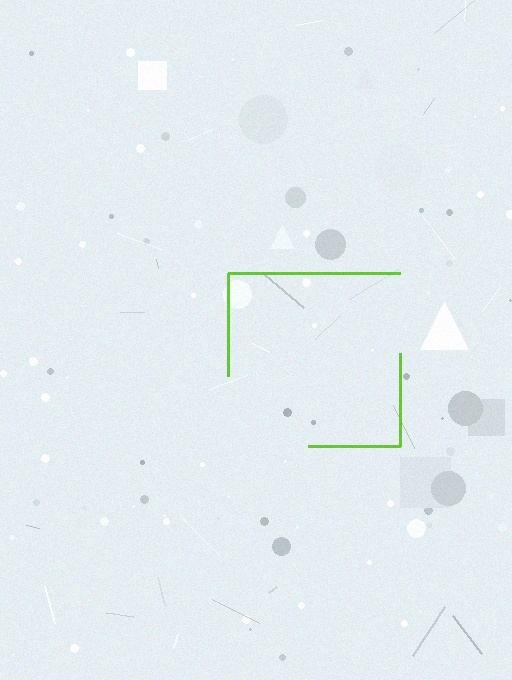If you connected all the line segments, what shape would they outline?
They would outline a square.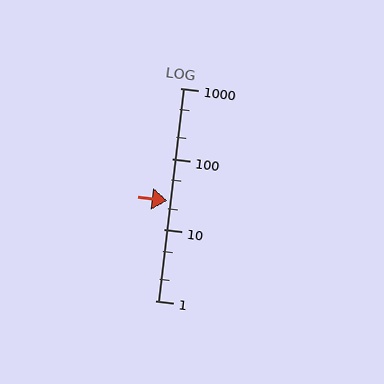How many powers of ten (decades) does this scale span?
The scale spans 3 decades, from 1 to 1000.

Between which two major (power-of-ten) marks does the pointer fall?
The pointer is between 10 and 100.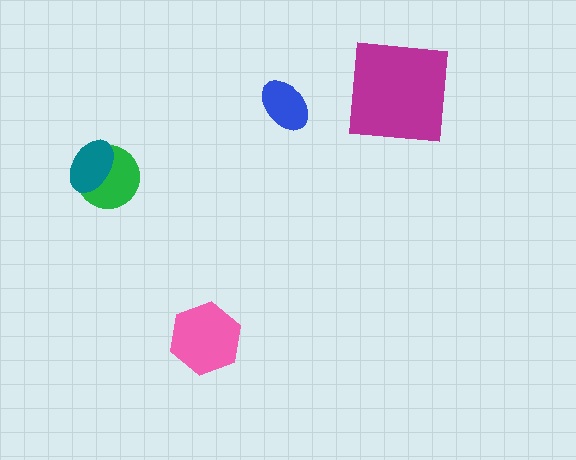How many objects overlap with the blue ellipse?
0 objects overlap with the blue ellipse.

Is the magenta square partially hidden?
No, no other shape covers it.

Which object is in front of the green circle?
The teal ellipse is in front of the green circle.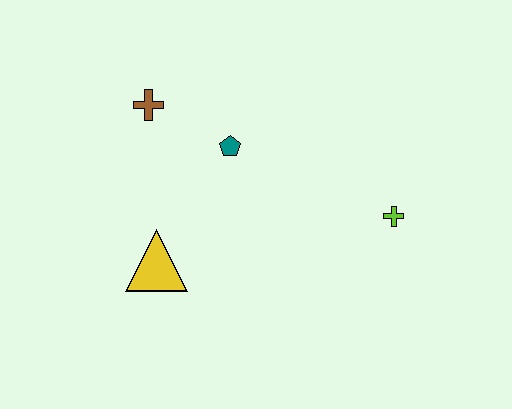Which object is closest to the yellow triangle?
The teal pentagon is closest to the yellow triangle.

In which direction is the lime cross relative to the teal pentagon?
The lime cross is to the right of the teal pentagon.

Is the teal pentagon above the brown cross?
No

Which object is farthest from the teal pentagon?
The lime cross is farthest from the teal pentagon.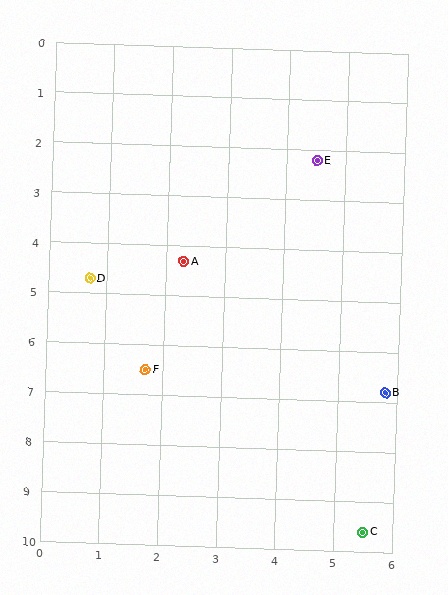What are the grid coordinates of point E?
Point E is at approximately (4.5, 2.2).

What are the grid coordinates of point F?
Point F is at approximately (1.7, 6.5).